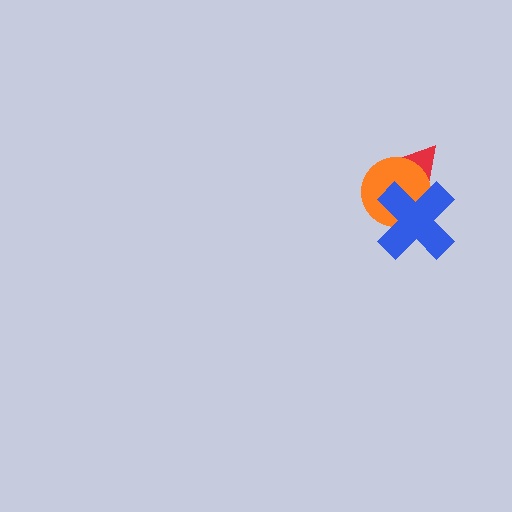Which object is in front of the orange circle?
The blue cross is in front of the orange circle.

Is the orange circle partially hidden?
Yes, it is partially covered by another shape.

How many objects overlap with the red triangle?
2 objects overlap with the red triangle.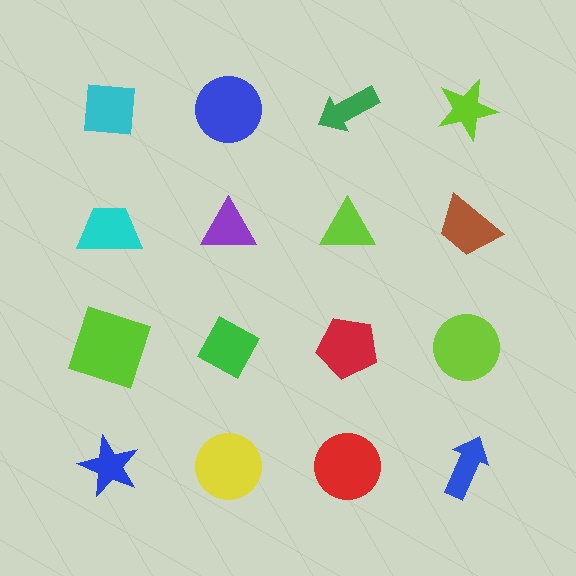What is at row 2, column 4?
A brown trapezoid.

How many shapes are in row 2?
4 shapes.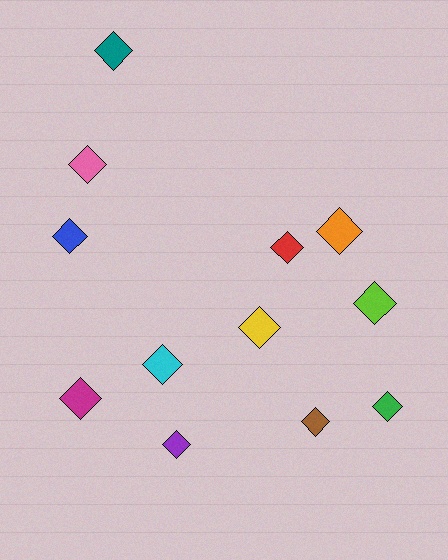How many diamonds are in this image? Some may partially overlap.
There are 12 diamonds.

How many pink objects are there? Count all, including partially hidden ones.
There is 1 pink object.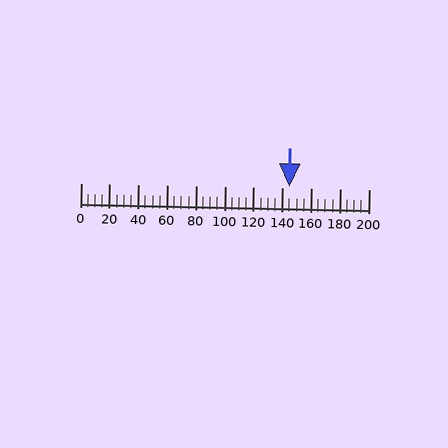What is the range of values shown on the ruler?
The ruler shows values from 0 to 200.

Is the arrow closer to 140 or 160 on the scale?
The arrow is closer to 140.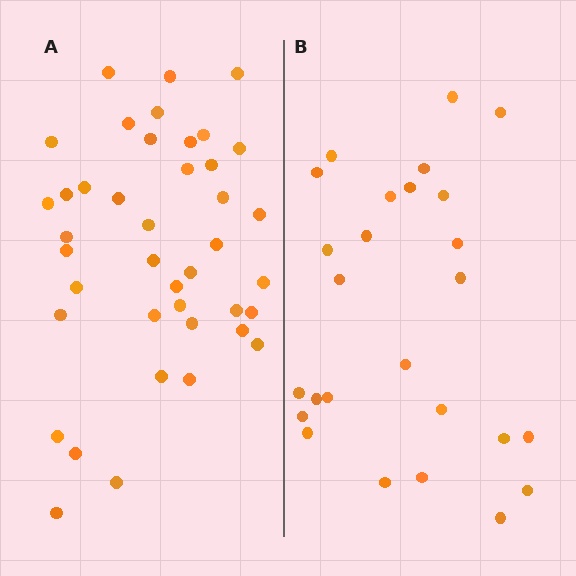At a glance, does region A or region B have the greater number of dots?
Region A (the left region) has more dots.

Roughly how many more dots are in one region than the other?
Region A has approximately 15 more dots than region B.